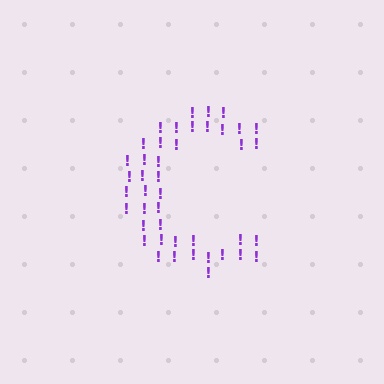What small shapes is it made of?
It is made of small exclamation marks.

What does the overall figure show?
The overall figure shows the letter C.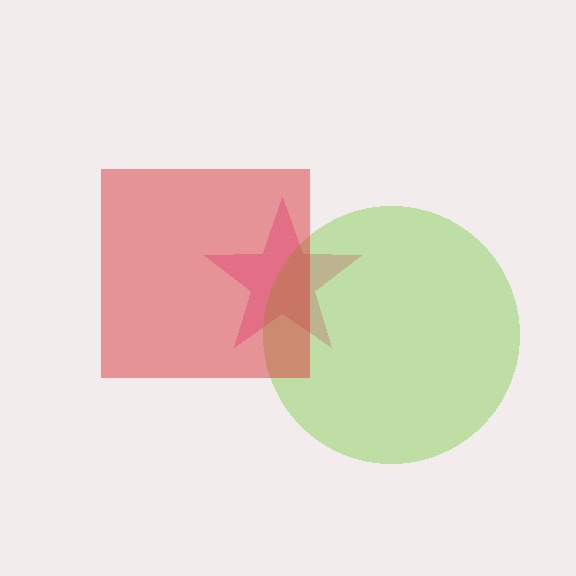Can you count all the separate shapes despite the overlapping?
Yes, there are 3 separate shapes.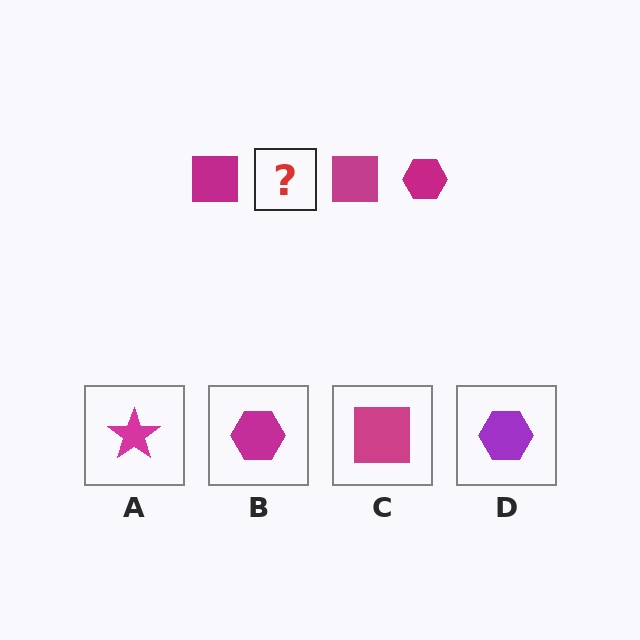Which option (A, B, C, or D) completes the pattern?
B.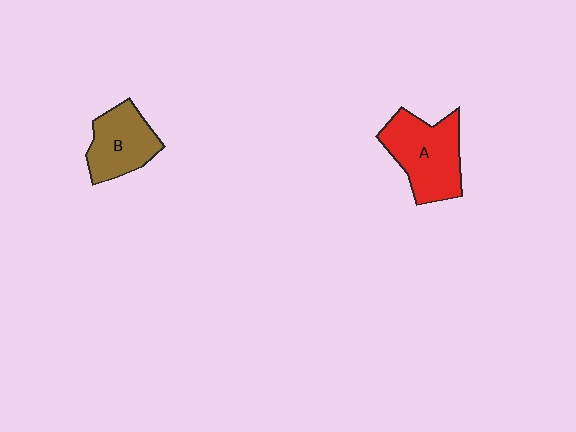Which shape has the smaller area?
Shape B (brown).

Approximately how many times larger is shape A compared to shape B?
Approximately 1.3 times.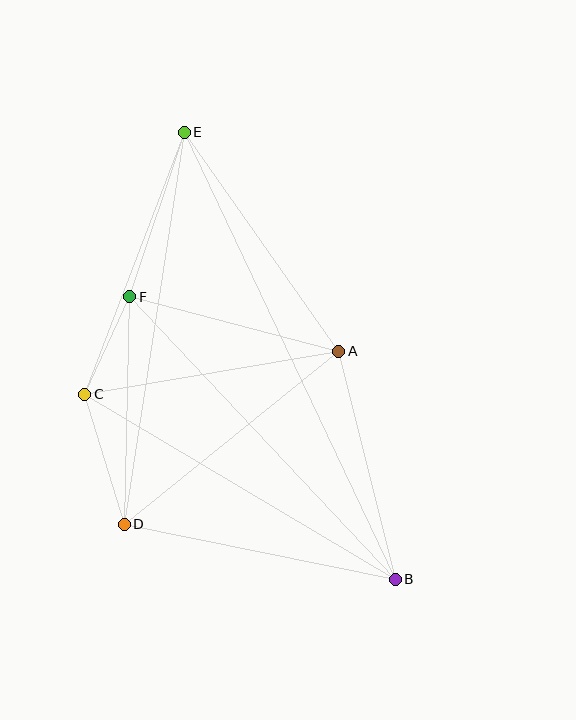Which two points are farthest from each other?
Points B and E are farthest from each other.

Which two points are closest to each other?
Points C and F are closest to each other.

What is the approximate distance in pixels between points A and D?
The distance between A and D is approximately 276 pixels.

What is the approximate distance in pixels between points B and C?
The distance between B and C is approximately 361 pixels.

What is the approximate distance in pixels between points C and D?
The distance between C and D is approximately 136 pixels.